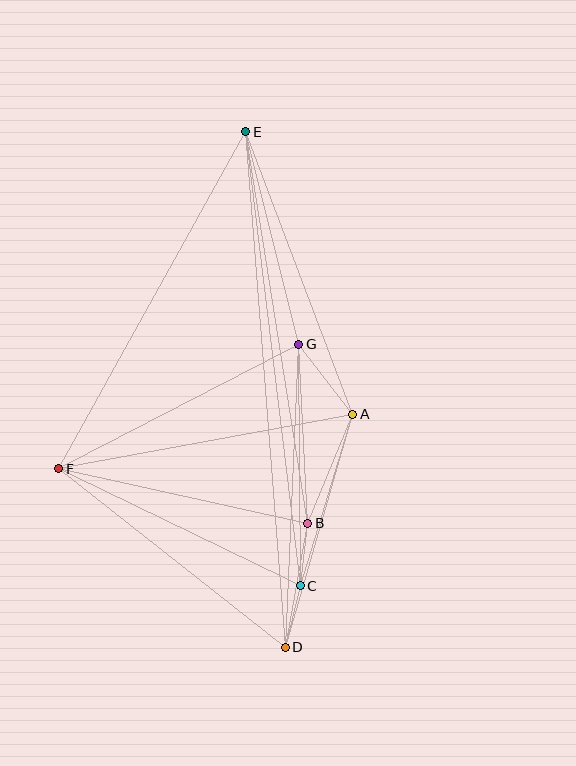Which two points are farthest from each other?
Points D and E are farthest from each other.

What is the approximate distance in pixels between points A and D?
The distance between A and D is approximately 243 pixels.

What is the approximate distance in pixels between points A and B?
The distance between A and B is approximately 118 pixels.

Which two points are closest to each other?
Points B and C are closest to each other.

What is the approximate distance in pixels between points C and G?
The distance between C and G is approximately 241 pixels.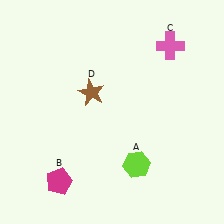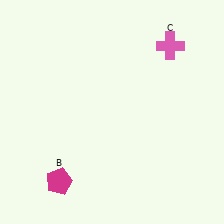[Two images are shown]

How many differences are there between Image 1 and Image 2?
There are 2 differences between the two images.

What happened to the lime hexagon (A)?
The lime hexagon (A) was removed in Image 2. It was in the bottom-right area of Image 1.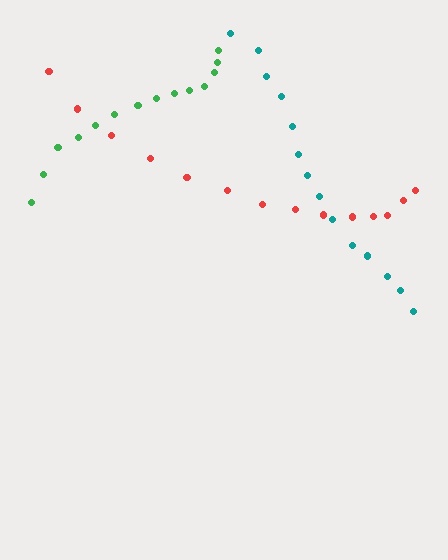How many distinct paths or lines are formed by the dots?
There are 3 distinct paths.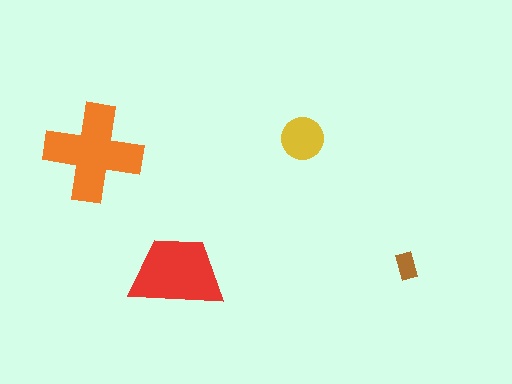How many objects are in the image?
There are 4 objects in the image.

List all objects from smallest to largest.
The brown rectangle, the yellow circle, the red trapezoid, the orange cross.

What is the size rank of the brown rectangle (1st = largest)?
4th.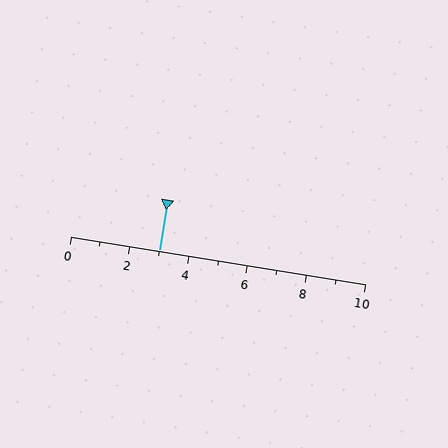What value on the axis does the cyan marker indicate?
The marker indicates approximately 3.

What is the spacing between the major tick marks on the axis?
The major ticks are spaced 2 apart.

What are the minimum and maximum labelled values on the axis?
The axis runs from 0 to 10.